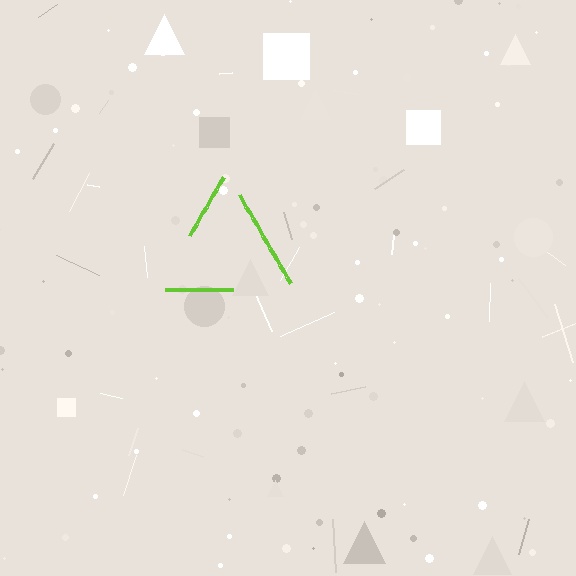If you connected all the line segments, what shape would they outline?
They would outline a triangle.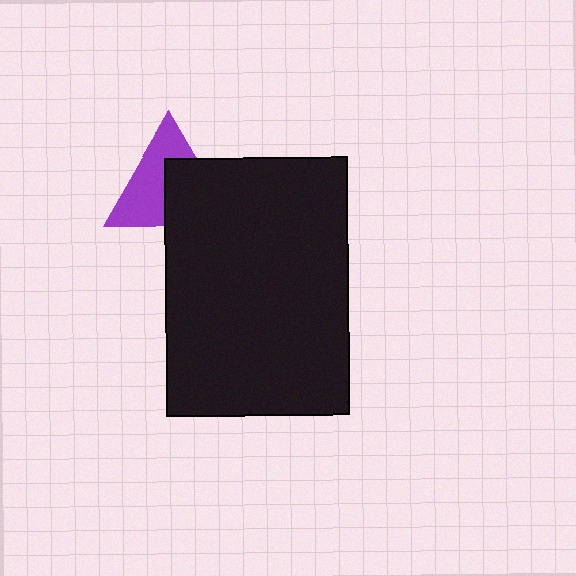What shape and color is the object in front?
The object in front is a black rectangle.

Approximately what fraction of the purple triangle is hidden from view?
Roughly 46% of the purple triangle is hidden behind the black rectangle.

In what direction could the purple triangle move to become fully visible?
The purple triangle could move toward the upper-left. That would shift it out from behind the black rectangle entirely.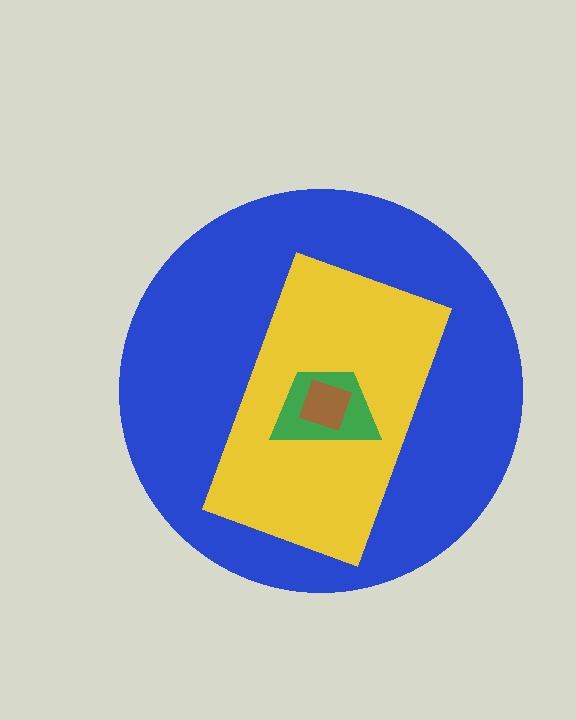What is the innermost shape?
The brown square.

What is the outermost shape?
The blue circle.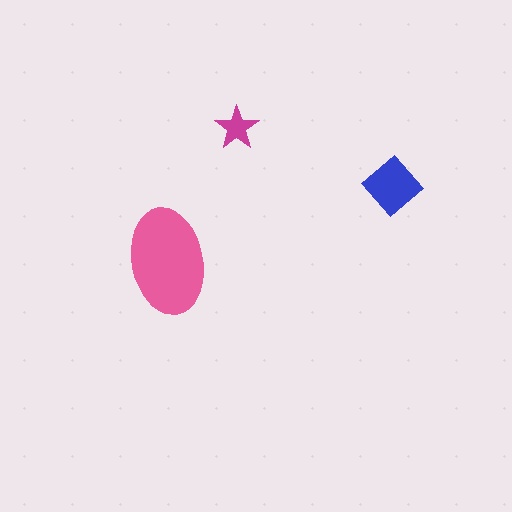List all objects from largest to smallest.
The pink ellipse, the blue diamond, the magenta star.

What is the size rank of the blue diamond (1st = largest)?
2nd.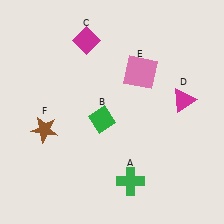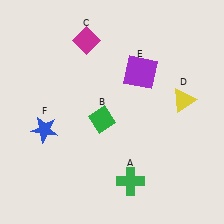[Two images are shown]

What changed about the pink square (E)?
In Image 1, E is pink. In Image 2, it changed to purple.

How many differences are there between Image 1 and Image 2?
There are 3 differences between the two images.